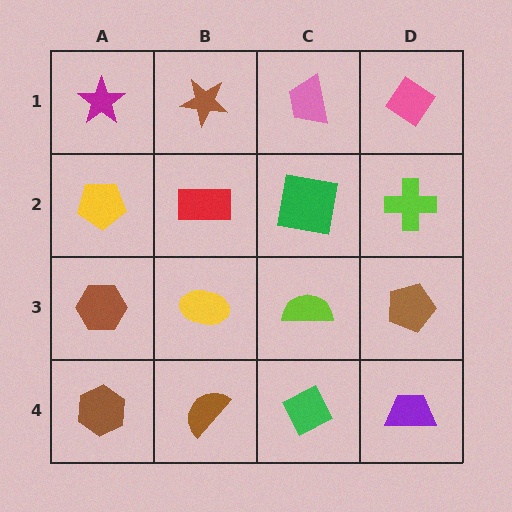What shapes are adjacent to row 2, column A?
A magenta star (row 1, column A), a brown hexagon (row 3, column A), a red rectangle (row 2, column B).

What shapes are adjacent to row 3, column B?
A red rectangle (row 2, column B), a brown semicircle (row 4, column B), a brown hexagon (row 3, column A), a lime semicircle (row 3, column C).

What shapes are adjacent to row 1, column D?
A lime cross (row 2, column D), a pink trapezoid (row 1, column C).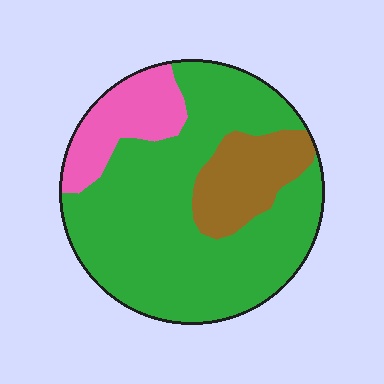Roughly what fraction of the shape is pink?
Pink covers around 15% of the shape.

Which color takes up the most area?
Green, at roughly 70%.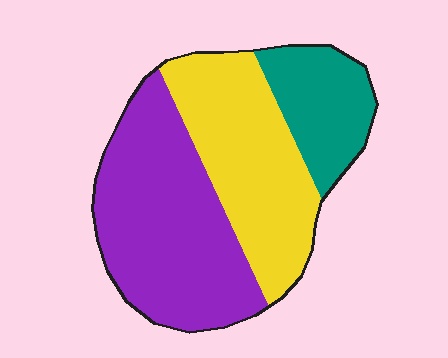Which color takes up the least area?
Teal, at roughly 20%.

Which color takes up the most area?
Purple, at roughly 45%.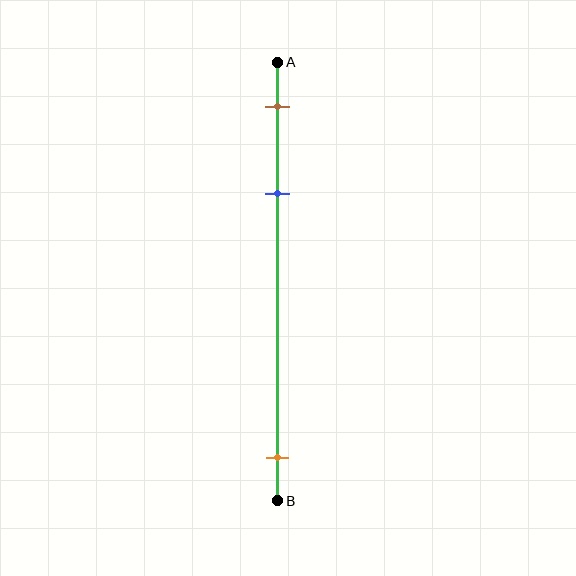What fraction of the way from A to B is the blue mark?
The blue mark is approximately 30% (0.3) of the way from A to B.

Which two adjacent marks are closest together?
The brown and blue marks are the closest adjacent pair.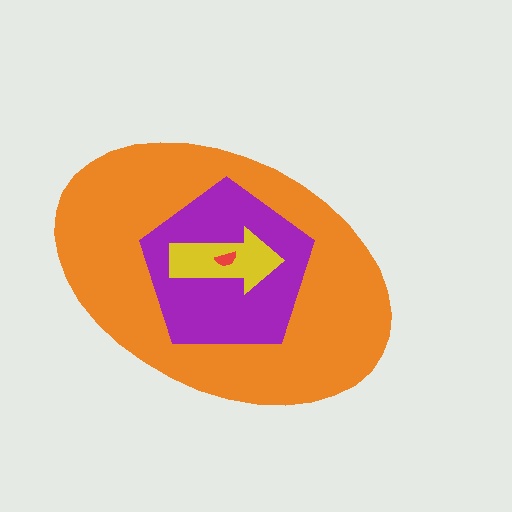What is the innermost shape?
The red semicircle.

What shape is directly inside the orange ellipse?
The purple pentagon.